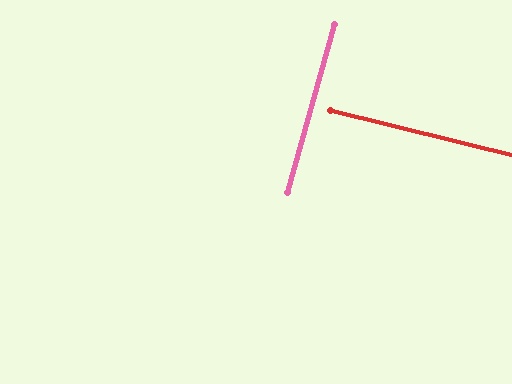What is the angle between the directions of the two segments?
Approximately 88 degrees.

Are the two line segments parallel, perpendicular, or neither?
Perpendicular — they meet at approximately 88°.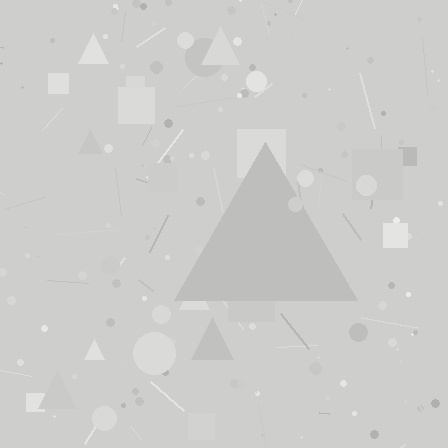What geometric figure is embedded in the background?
A triangle is embedded in the background.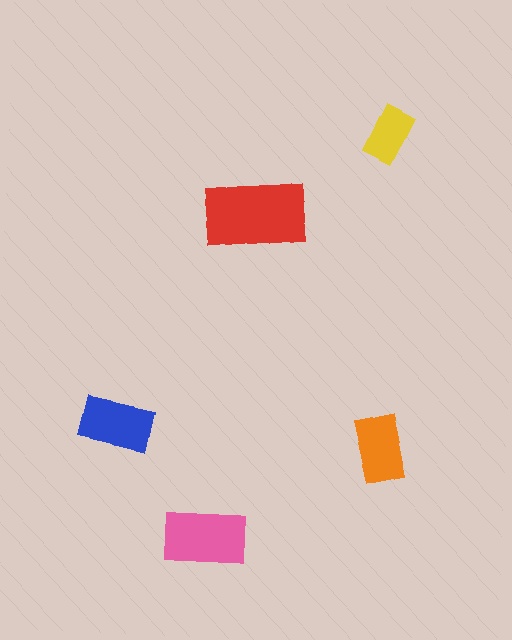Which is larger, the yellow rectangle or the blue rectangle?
The blue one.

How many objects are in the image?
There are 5 objects in the image.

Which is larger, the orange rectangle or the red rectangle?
The red one.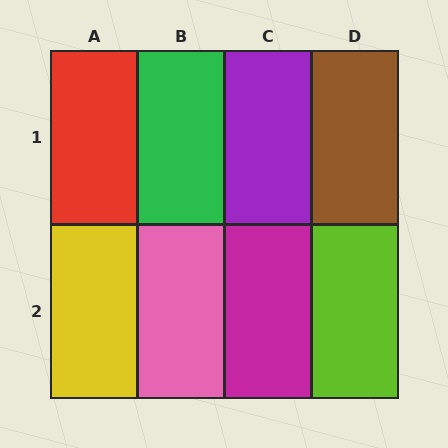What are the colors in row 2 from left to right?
Yellow, pink, magenta, lime.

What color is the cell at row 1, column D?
Brown.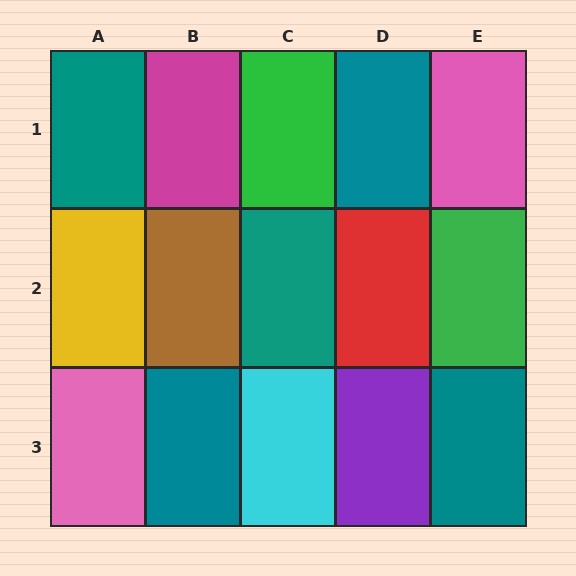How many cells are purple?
1 cell is purple.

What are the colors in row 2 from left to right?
Yellow, brown, teal, red, green.